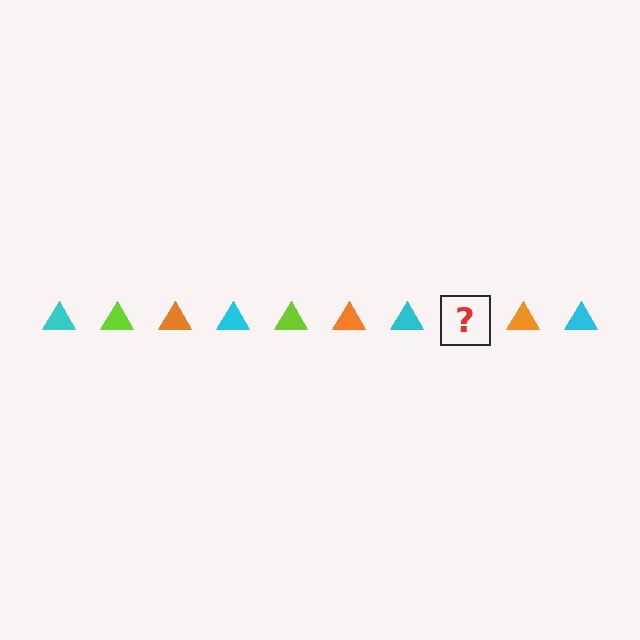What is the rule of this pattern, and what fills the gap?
The rule is that the pattern cycles through cyan, lime, orange triangles. The gap should be filled with a lime triangle.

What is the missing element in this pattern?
The missing element is a lime triangle.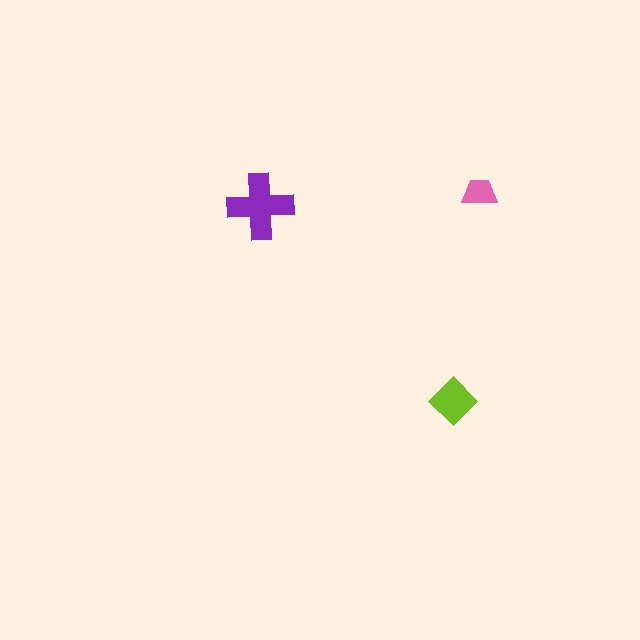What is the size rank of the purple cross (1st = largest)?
1st.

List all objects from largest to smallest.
The purple cross, the lime diamond, the pink trapezoid.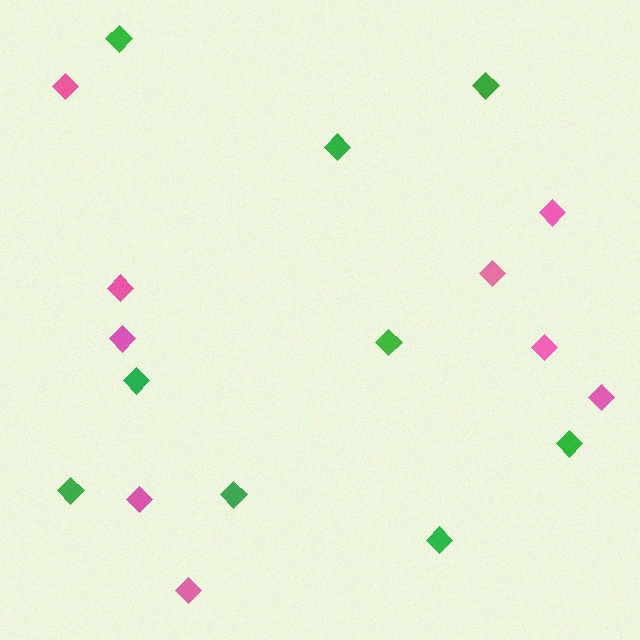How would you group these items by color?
There are 2 groups: one group of pink diamonds (9) and one group of green diamonds (9).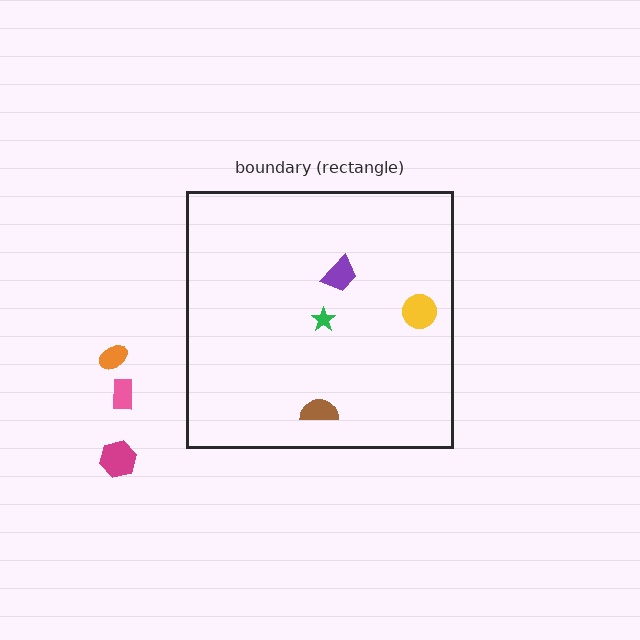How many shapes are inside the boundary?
4 inside, 3 outside.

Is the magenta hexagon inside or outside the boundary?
Outside.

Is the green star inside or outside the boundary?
Inside.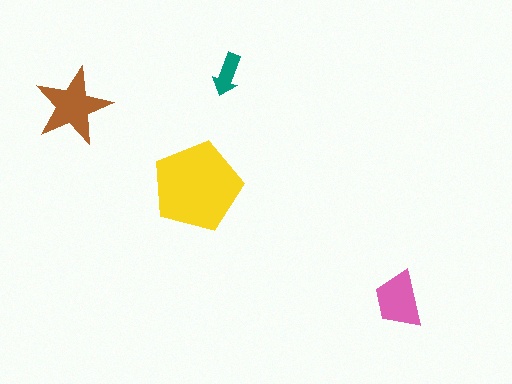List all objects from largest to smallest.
The yellow pentagon, the brown star, the pink trapezoid, the teal arrow.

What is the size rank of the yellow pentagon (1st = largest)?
1st.